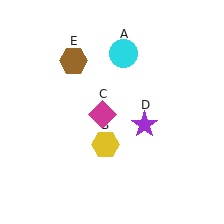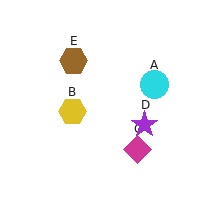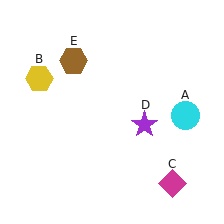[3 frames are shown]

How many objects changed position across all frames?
3 objects changed position: cyan circle (object A), yellow hexagon (object B), magenta diamond (object C).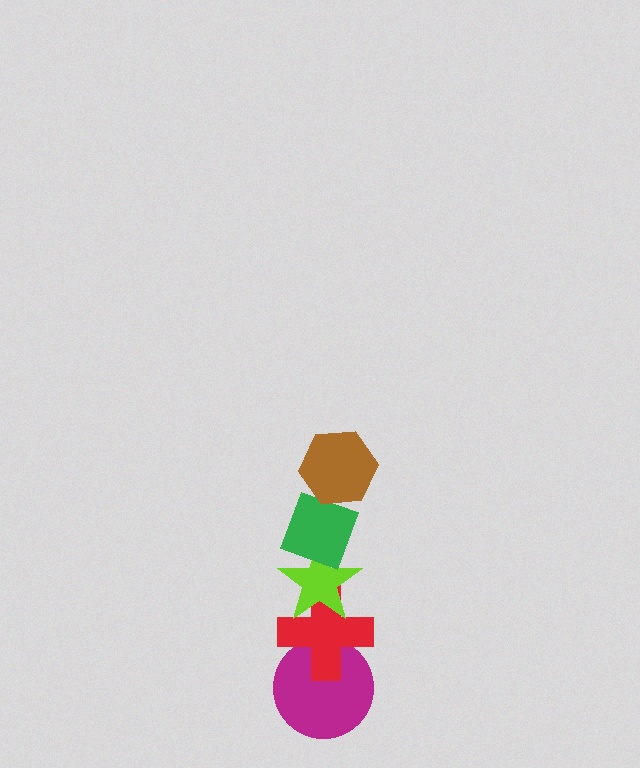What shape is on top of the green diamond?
The brown hexagon is on top of the green diamond.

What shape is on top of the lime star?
The green diamond is on top of the lime star.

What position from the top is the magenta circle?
The magenta circle is 5th from the top.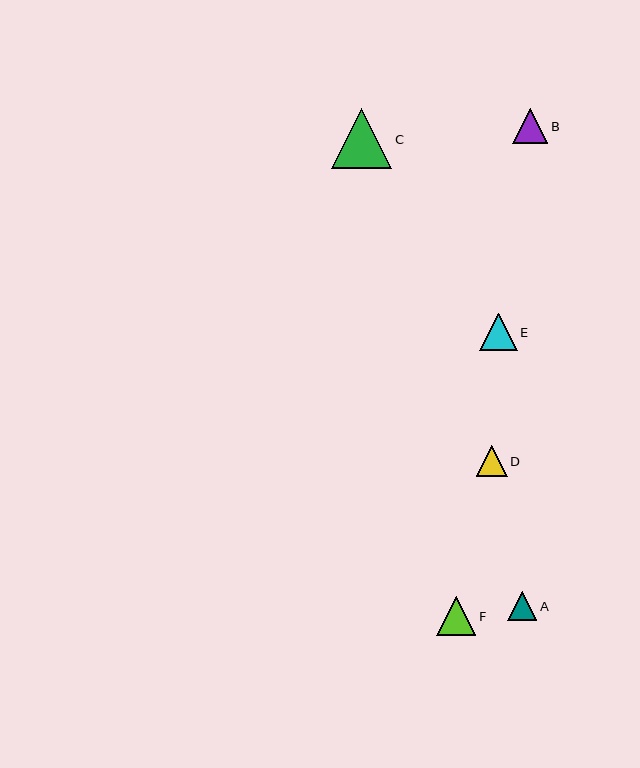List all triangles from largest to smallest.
From largest to smallest: C, F, E, B, D, A.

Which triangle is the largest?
Triangle C is the largest with a size of approximately 60 pixels.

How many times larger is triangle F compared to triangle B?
Triangle F is approximately 1.1 times the size of triangle B.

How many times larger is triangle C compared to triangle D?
Triangle C is approximately 1.9 times the size of triangle D.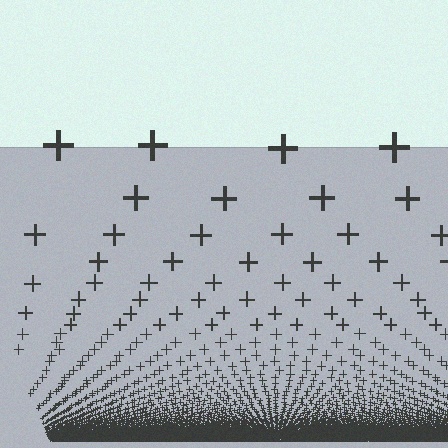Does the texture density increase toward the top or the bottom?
Density increases toward the bottom.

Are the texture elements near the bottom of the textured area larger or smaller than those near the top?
Smaller. The gradient is inverted — elements near the bottom are smaller and denser.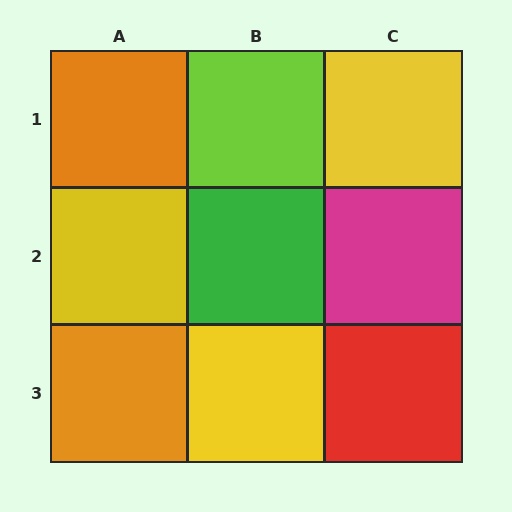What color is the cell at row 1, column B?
Lime.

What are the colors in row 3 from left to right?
Orange, yellow, red.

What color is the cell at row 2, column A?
Yellow.